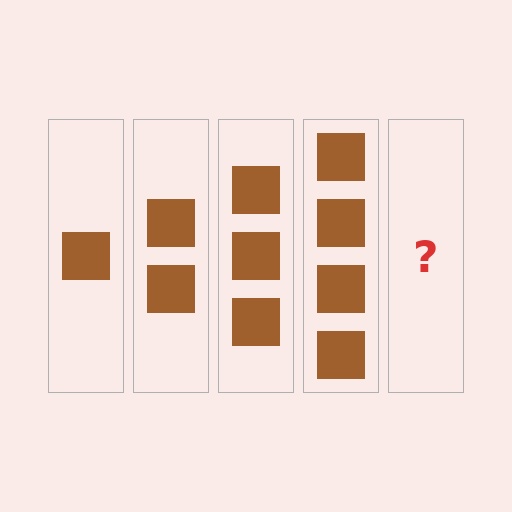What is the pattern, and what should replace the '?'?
The pattern is that each step adds one more square. The '?' should be 5 squares.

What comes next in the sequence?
The next element should be 5 squares.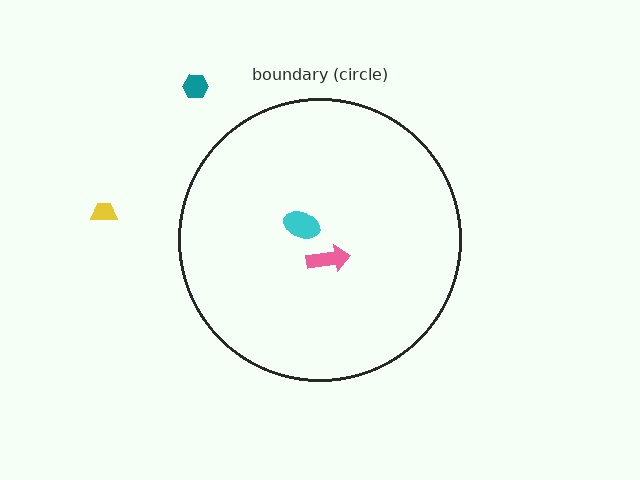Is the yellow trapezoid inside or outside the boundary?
Outside.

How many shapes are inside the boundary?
2 inside, 2 outside.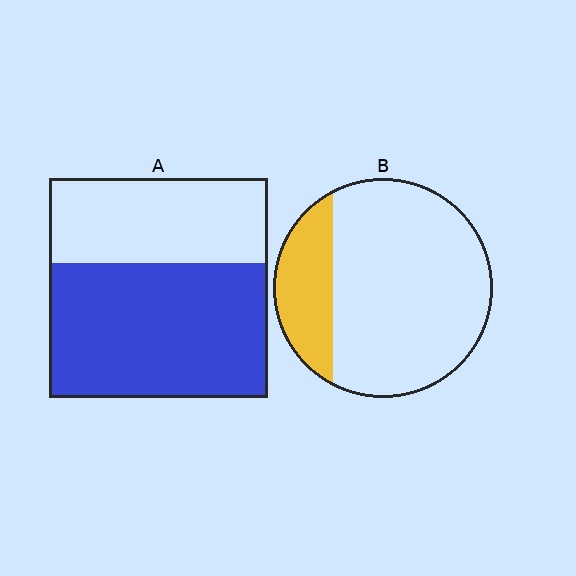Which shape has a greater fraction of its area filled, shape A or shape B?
Shape A.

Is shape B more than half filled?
No.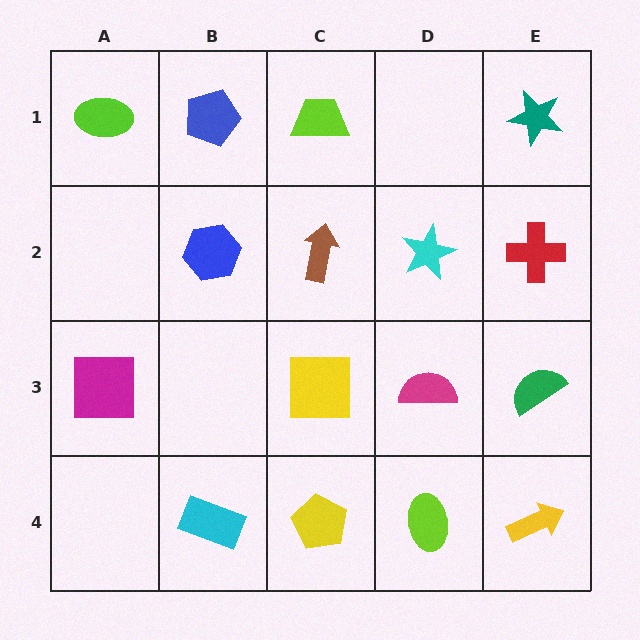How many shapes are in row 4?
4 shapes.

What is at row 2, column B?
A blue hexagon.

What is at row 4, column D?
A lime ellipse.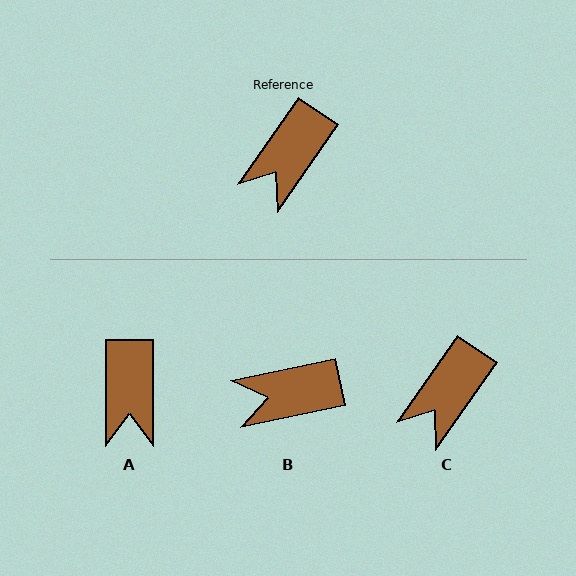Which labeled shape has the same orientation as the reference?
C.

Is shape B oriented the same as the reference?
No, it is off by about 43 degrees.